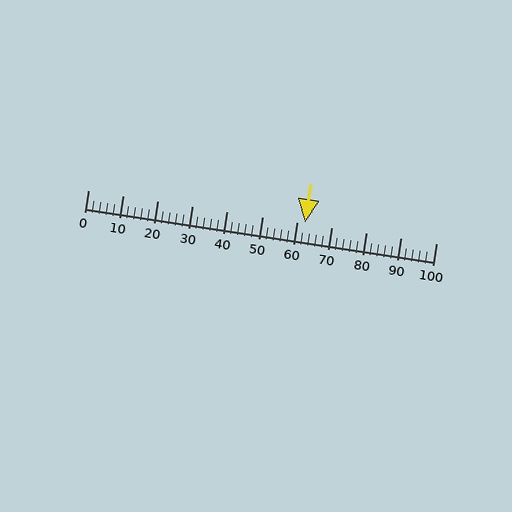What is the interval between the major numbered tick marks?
The major tick marks are spaced 10 units apart.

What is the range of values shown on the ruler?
The ruler shows values from 0 to 100.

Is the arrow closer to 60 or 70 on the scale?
The arrow is closer to 60.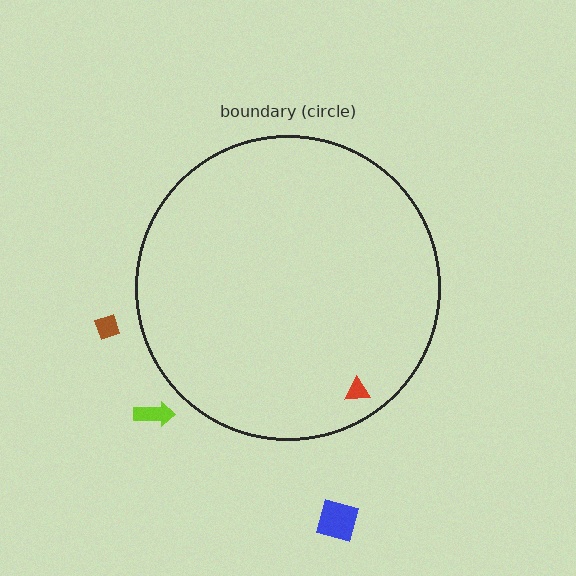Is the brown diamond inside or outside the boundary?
Outside.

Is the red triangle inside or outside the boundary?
Inside.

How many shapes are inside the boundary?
1 inside, 3 outside.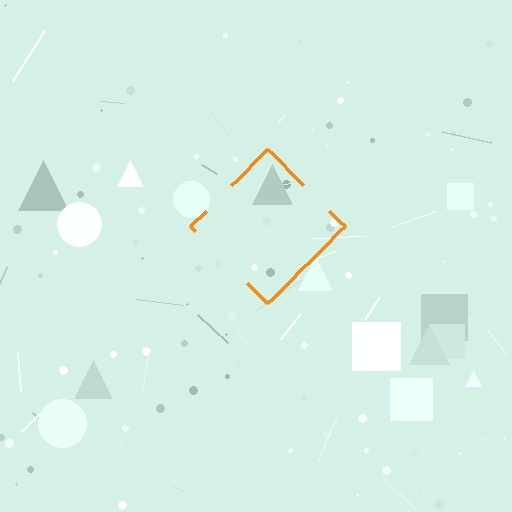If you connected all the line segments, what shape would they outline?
They would outline a diamond.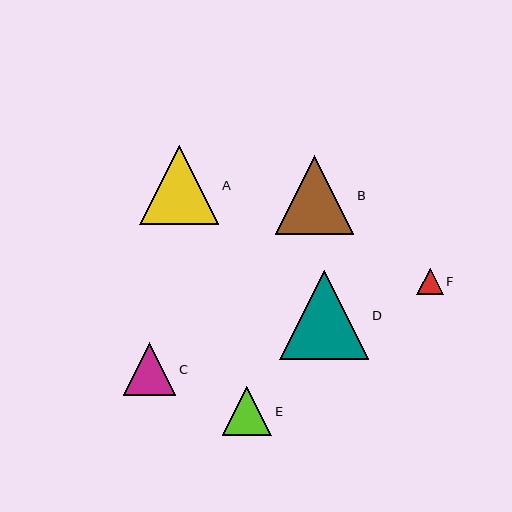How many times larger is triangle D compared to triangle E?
Triangle D is approximately 1.8 times the size of triangle E.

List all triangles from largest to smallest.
From largest to smallest: D, A, B, C, E, F.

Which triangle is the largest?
Triangle D is the largest with a size of approximately 89 pixels.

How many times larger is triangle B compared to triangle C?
Triangle B is approximately 1.5 times the size of triangle C.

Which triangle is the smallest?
Triangle F is the smallest with a size of approximately 27 pixels.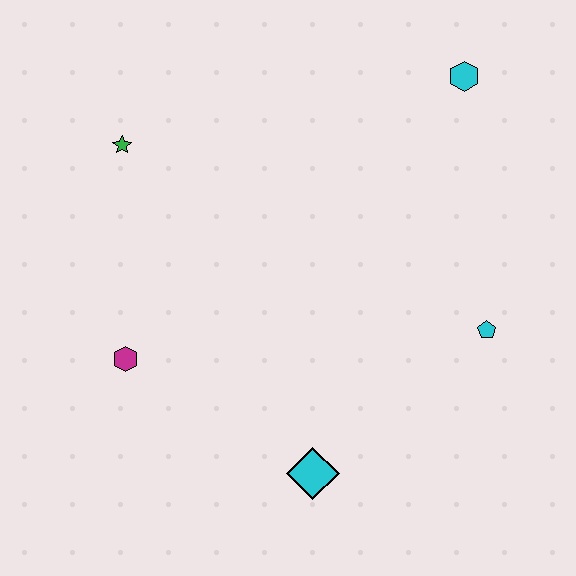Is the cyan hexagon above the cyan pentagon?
Yes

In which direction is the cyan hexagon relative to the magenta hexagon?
The cyan hexagon is to the right of the magenta hexagon.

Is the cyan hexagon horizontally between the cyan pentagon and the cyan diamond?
Yes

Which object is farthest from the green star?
The cyan pentagon is farthest from the green star.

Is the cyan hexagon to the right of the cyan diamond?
Yes